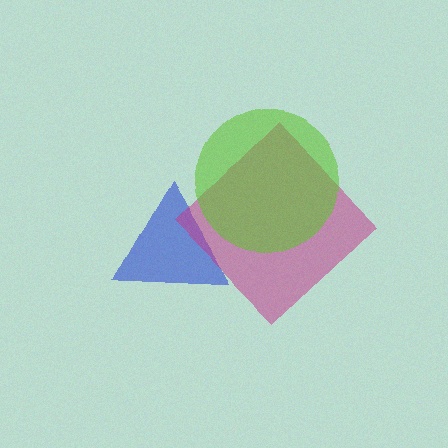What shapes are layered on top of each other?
The layered shapes are: a blue triangle, a magenta diamond, a lime circle.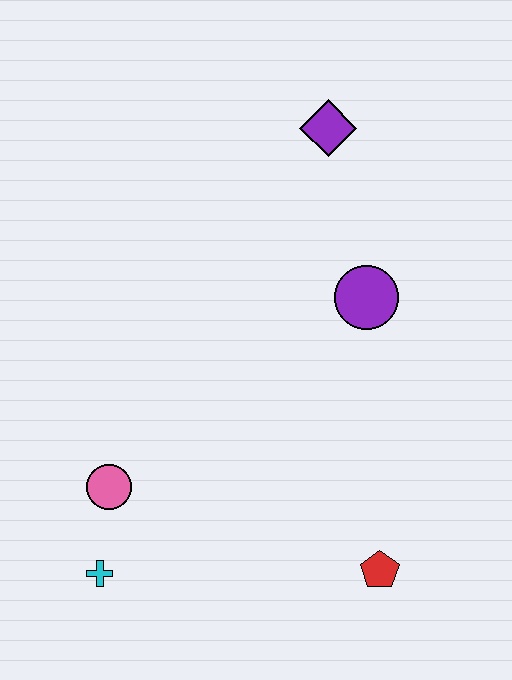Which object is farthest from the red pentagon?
The purple diamond is farthest from the red pentagon.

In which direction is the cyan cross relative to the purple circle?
The cyan cross is below the purple circle.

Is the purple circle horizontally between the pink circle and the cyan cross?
No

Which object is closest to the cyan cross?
The pink circle is closest to the cyan cross.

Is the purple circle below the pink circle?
No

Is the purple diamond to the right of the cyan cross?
Yes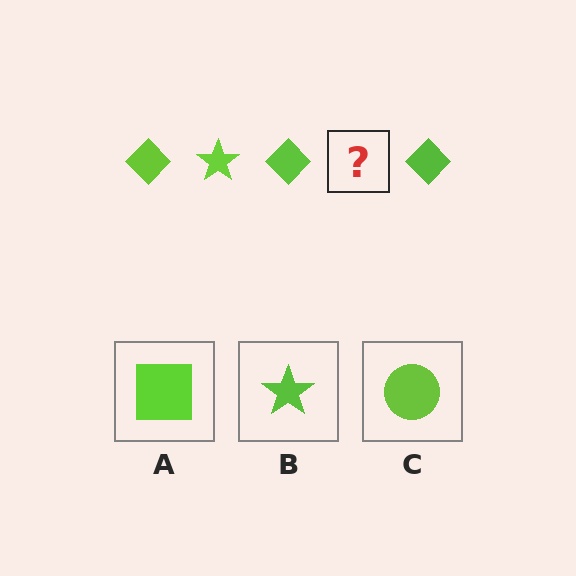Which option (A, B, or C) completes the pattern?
B.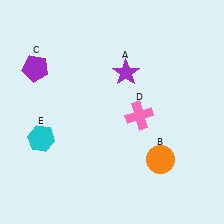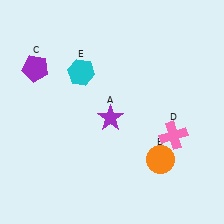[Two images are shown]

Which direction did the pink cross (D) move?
The pink cross (D) moved right.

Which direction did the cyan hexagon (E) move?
The cyan hexagon (E) moved up.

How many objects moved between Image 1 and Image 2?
3 objects moved between the two images.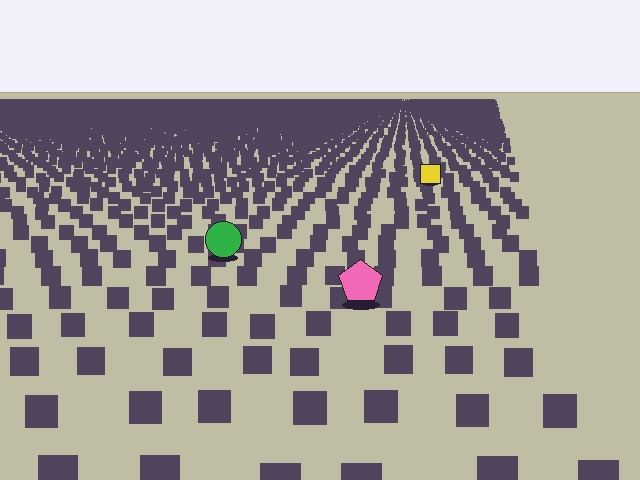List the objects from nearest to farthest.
From nearest to farthest: the pink pentagon, the green circle, the yellow square.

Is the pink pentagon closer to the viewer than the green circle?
Yes. The pink pentagon is closer — you can tell from the texture gradient: the ground texture is coarser near it.